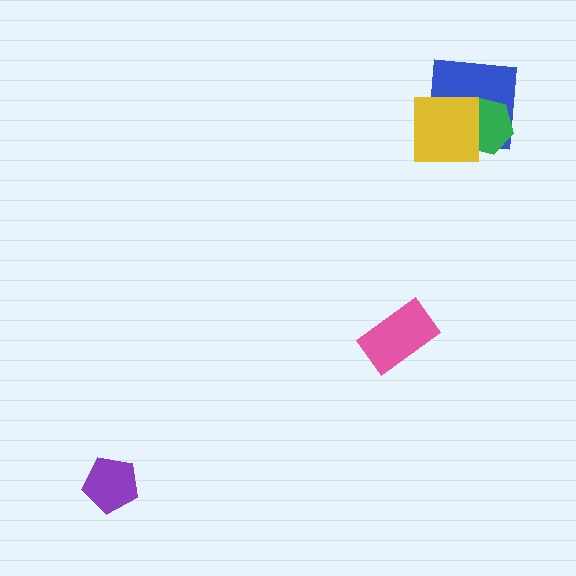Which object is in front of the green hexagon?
The yellow square is in front of the green hexagon.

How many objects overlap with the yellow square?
2 objects overlap with the yellow square.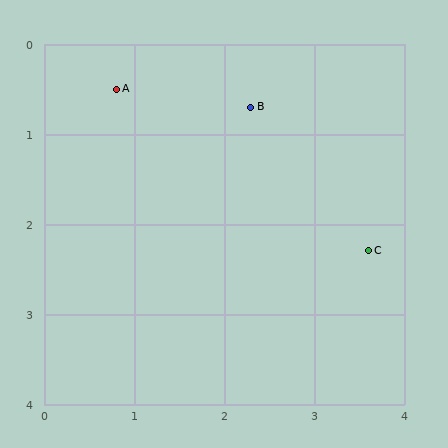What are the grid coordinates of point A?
Point A is at approximately (0.8, 0.5).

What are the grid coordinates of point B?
Point B is at approximately (2.3, 0.7).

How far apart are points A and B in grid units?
Points A and B are about 1.5 grid units apart.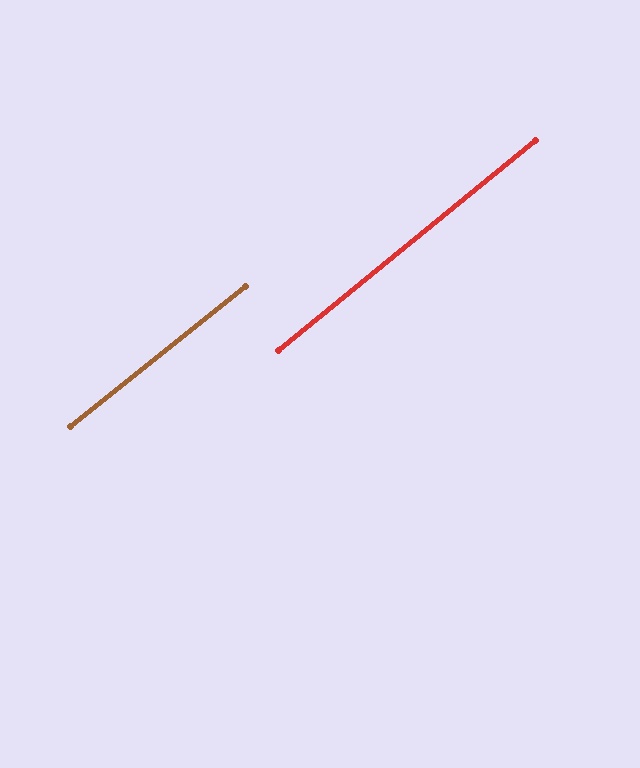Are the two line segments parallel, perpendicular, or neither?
Parallel — their directions differ by only 0.6°.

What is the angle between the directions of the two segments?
Approximately 1 degree.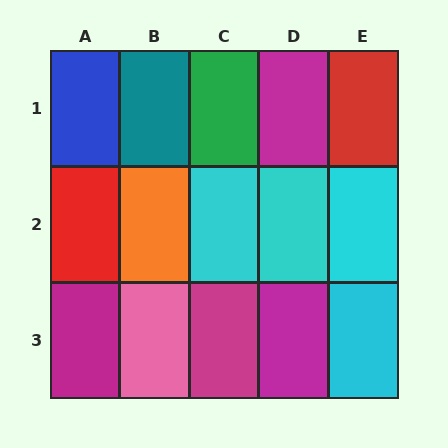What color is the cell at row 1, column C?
Green.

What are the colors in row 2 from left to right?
Red, orange, cyan, cyan, cyan.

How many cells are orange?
1 cell is orange.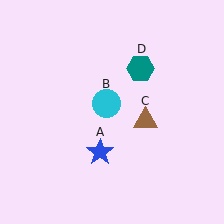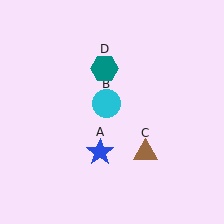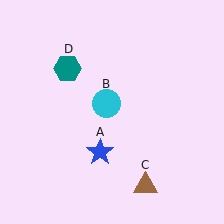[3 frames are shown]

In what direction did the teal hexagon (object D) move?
The teal hexagon (object D) moved left.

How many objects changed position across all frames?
2 objects changed position: brown triangle (object C), teal hexagon (object D).